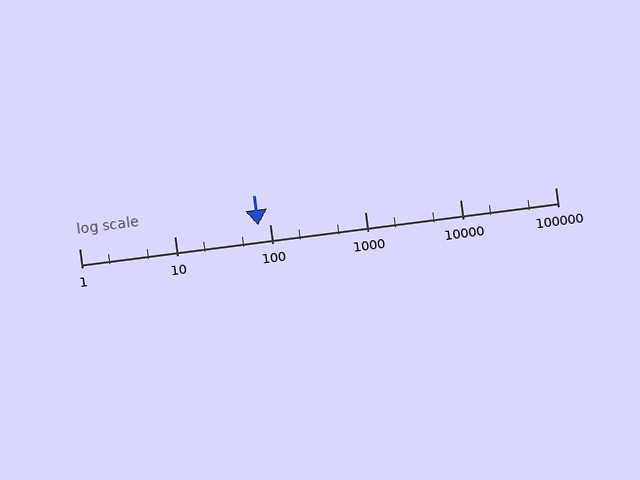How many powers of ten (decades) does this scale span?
The scale spans 5 decades, from 1 to 100000.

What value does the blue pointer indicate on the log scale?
The pointer indicates approximately 76.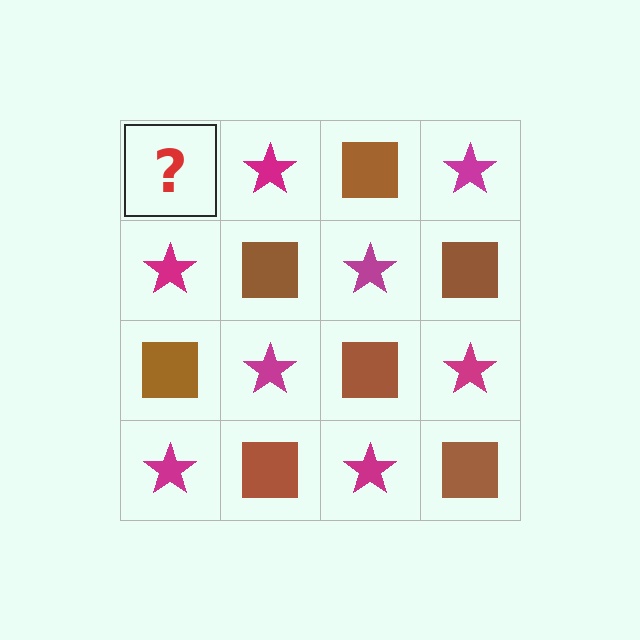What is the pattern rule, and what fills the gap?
The rule is that it alternates brown square and magenta star in a checkerboard pattern. The gap should be filled with a brown square.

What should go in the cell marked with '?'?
The missing cell should contain a brown square.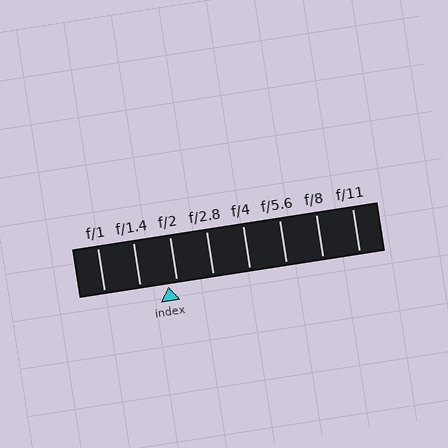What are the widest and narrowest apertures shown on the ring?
The widest aperture shown is f/1 and the narrowest is f/11.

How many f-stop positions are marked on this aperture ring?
There are 8 f-stop positions marked.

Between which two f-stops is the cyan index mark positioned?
The index mark is between f/1.4 and f/2.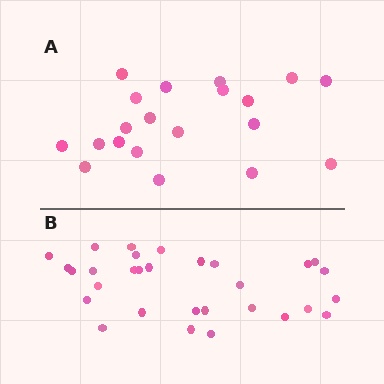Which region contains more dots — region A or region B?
Region B (the bottom region) has more dots.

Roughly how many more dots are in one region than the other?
Region B has roughly 10 or so more dots than region A.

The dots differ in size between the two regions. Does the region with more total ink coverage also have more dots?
No. Region A has more total ink coverage because its dots are larger, but region B actually contains more individual dots. Total area can be misleading — the number of items is what matters here.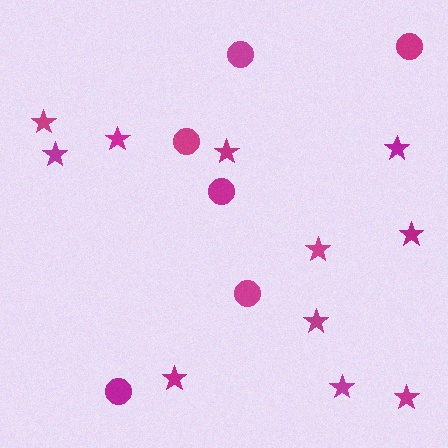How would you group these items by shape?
There are 2 groups: one group of circles (6) and one group of stars (11).